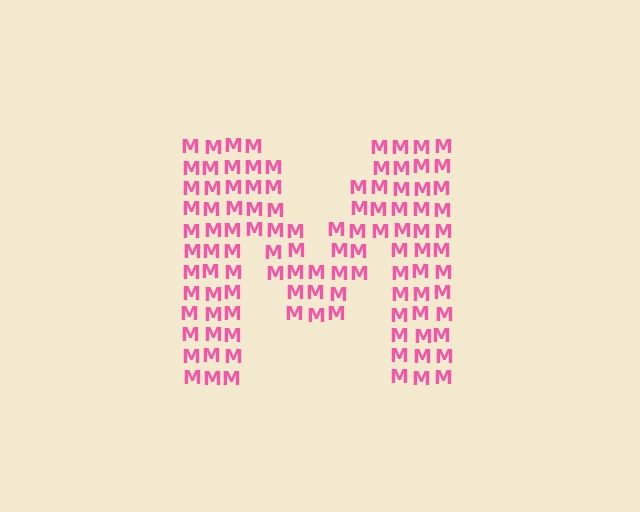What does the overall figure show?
The overall figure shows the letter M.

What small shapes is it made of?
It is made of small letter M's.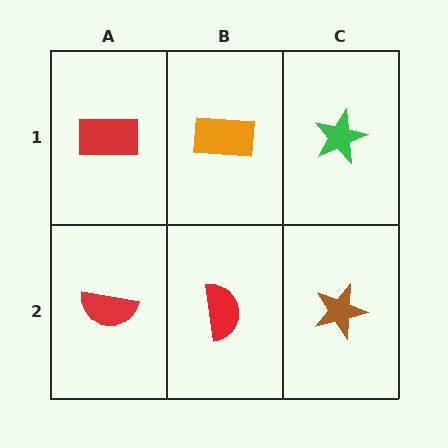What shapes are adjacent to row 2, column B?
An orange rectangle (row 1, column B), a red semicircle (row 2, column A), a brown star (row 2, column C).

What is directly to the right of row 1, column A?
An orange rectangle.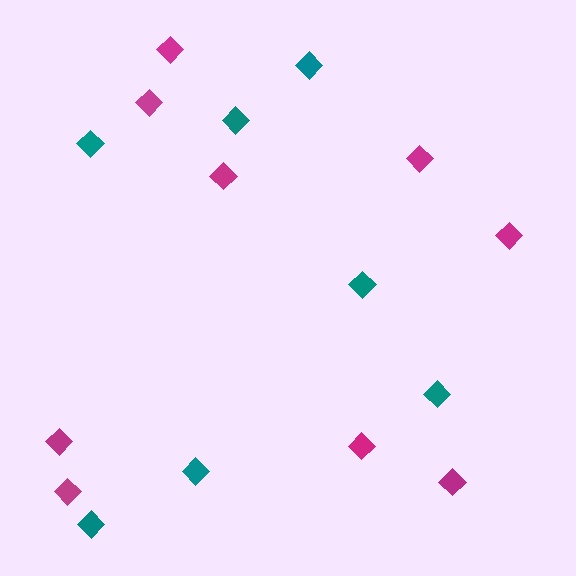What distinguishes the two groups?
There are 2 groups: one group of teal diamonds (7) and one group of magenta diamonds (9).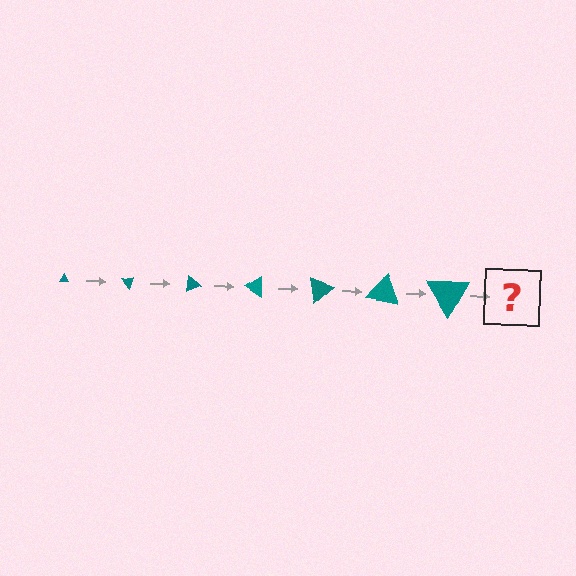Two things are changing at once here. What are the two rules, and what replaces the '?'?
The two rules are that the triangle grows larger each step and it rotates 50 degrees each step. The '?' should be a triangle, larger than the previous one and rotated 350 degrees from the start.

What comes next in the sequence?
The next element should be a triangle, larger than the previous one and rotated 350 degrees from the start.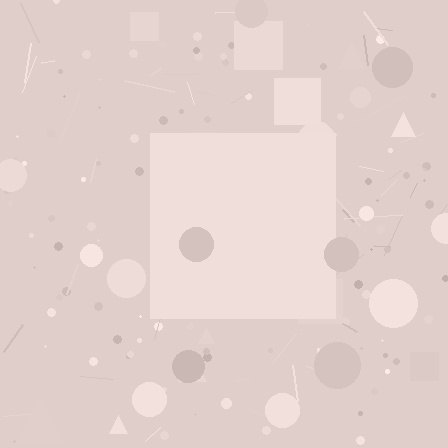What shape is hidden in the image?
A square is hidden in the image.